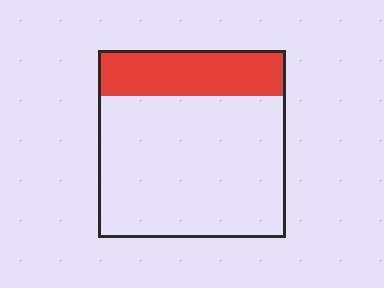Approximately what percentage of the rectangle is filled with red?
Approximately 25%.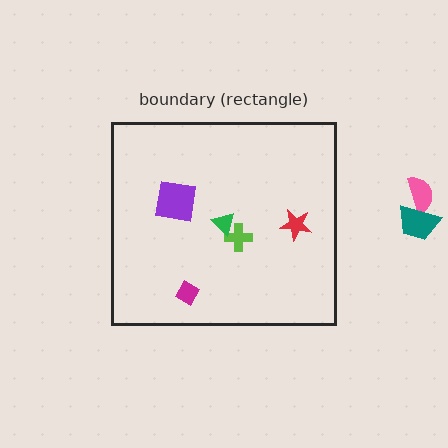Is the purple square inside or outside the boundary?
Inside.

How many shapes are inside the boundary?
5 inside, 2 outside.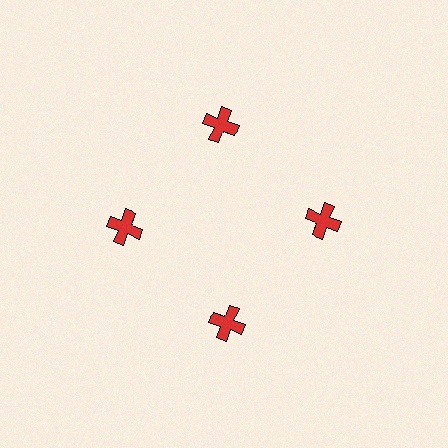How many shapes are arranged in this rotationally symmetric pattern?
There are 4 shapes, arranged in 4 groups of 1.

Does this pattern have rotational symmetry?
Yes, this pattern has 4-fold rotational symmetry. It looks the same after rotating 90 degrees around the center.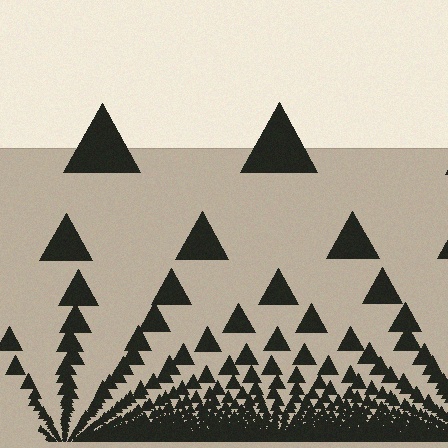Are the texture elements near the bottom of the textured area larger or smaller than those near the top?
Smaller. The gradient is inverted — elements near the bottom are smaller and denser.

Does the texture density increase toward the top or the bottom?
Density increases toward the bottom.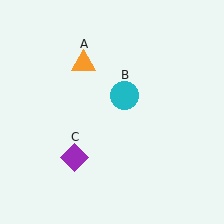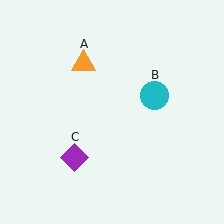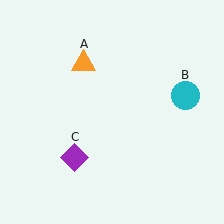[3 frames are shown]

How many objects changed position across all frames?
1 object changed position: cyan circle (object B).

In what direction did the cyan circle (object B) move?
The cyan circle (object B) moved right.